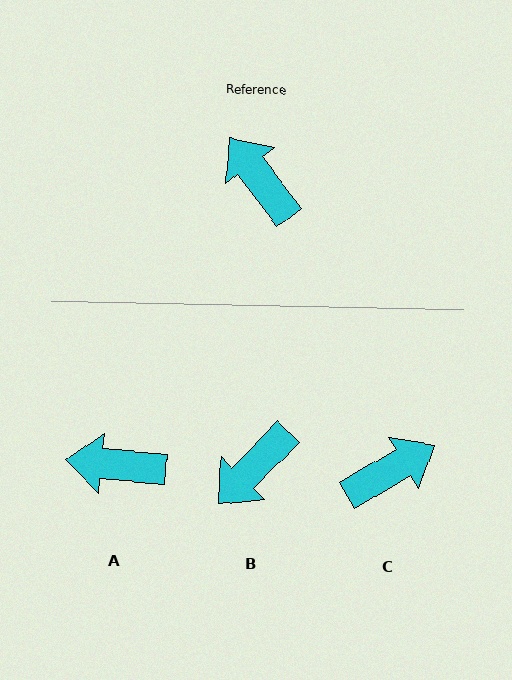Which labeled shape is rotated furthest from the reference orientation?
B, about 99 degrees away.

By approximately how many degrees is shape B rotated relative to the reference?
Approximately 99 degrees counter-clockwise.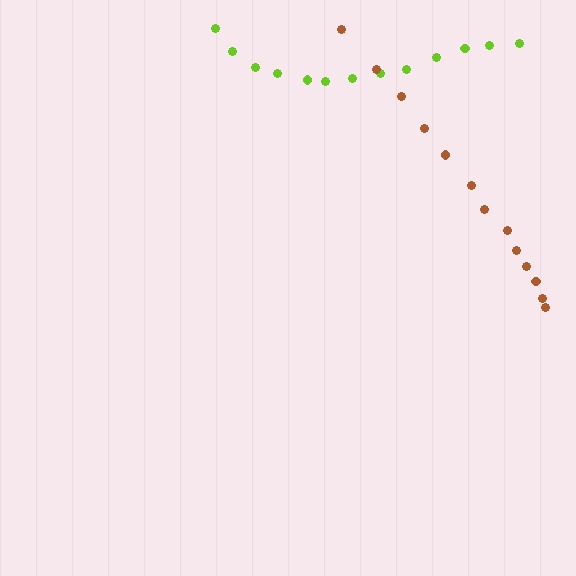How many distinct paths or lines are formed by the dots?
There are 2 distinct paths.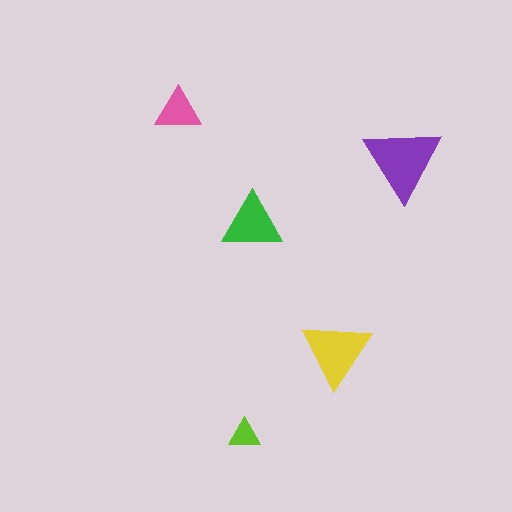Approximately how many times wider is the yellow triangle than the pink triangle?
About 1.5 times wider.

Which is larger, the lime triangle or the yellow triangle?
The yellow one.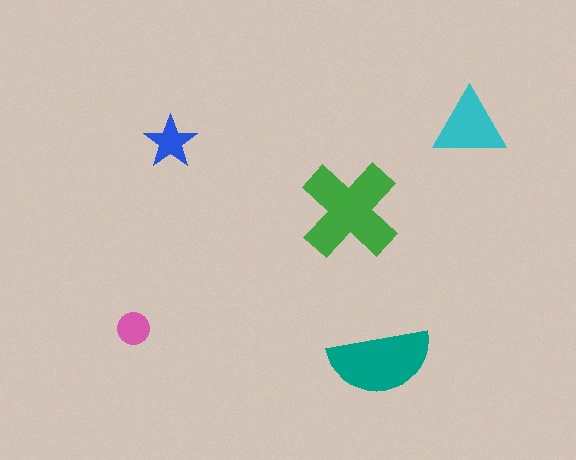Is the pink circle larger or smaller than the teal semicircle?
Smaller.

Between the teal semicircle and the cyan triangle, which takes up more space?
The teal semicircle.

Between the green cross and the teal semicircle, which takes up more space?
The green cross.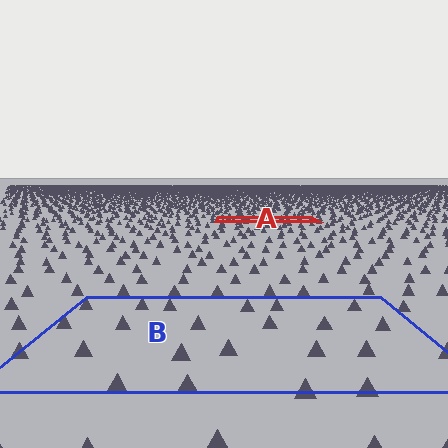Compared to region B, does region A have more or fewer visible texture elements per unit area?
Region A has more texture elements per unit area — they are packed more densely because it is farther away.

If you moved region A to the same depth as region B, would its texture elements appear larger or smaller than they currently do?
They would appear larger. At a closer depth, the same texture elements are projected at a bigger on-screen size.